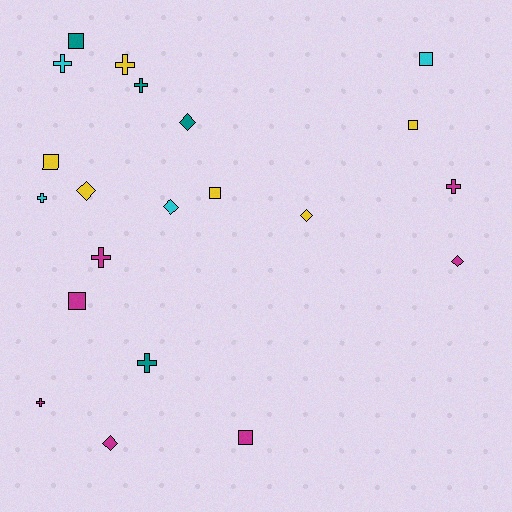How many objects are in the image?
There are 21 objects.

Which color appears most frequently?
Magenta, with 7 objects.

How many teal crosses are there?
There are 2 teal crosses.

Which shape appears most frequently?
Cross, with 8 objects.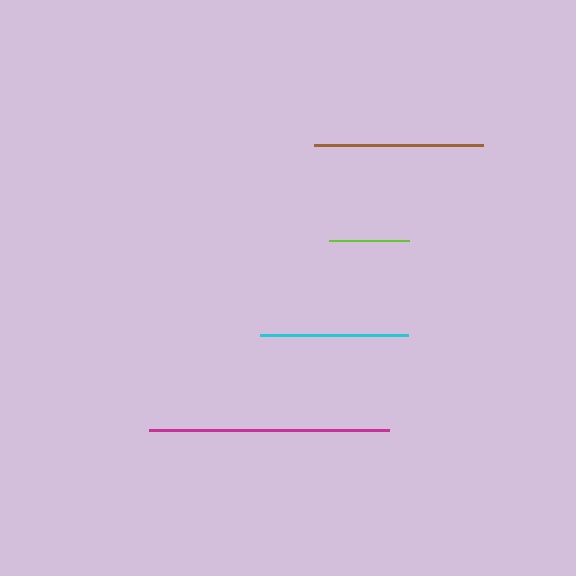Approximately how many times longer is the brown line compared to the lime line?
The brown line is approximately 2.1 times the length of the lime line.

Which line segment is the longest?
The magenta line is the longest at approximately 240 pixels.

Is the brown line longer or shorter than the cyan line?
The brown line is longer than the cyan line.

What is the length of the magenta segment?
The magenta segment is approximately 240 pixels long.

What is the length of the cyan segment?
The cyan segment is approximately 148 pixels long.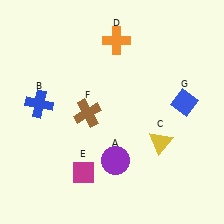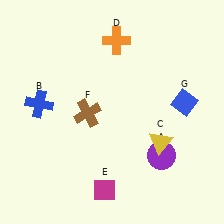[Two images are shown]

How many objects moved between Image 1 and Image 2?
2 objects moved between the two images.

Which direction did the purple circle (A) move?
The purple circle (A) moved right.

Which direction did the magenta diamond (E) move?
The magenta diamond (E) moved right.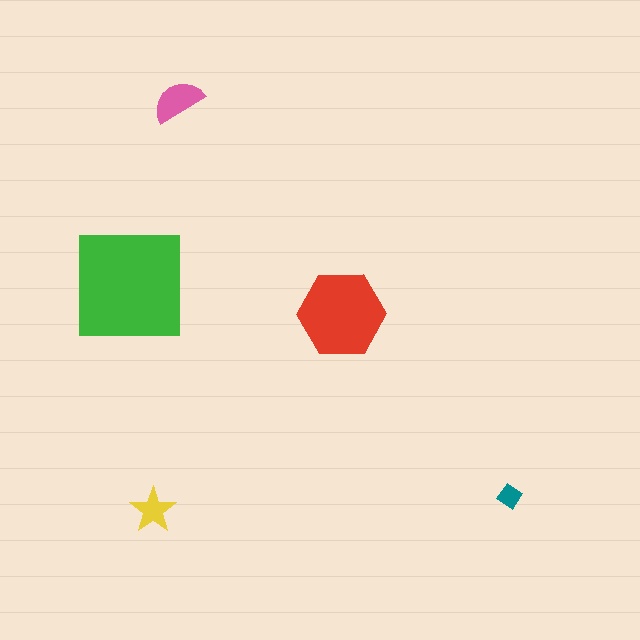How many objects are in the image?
There are 5 objects in the image.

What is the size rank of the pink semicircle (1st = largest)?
3rd.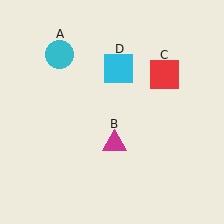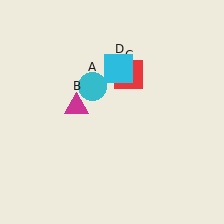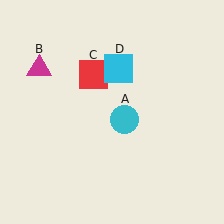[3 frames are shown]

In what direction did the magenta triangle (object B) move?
The magenta triangle (object B) moved up and to the left.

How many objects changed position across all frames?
3 objects changed position: cyan circle (object A), magenta triangle (object B), red square (object C).